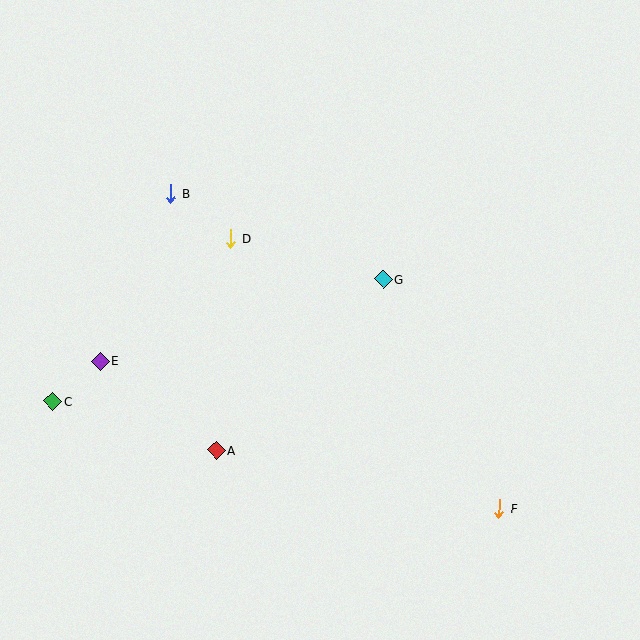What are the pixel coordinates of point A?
Point A is at (216, 450).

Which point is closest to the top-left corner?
Point B is closest to the top-left corner.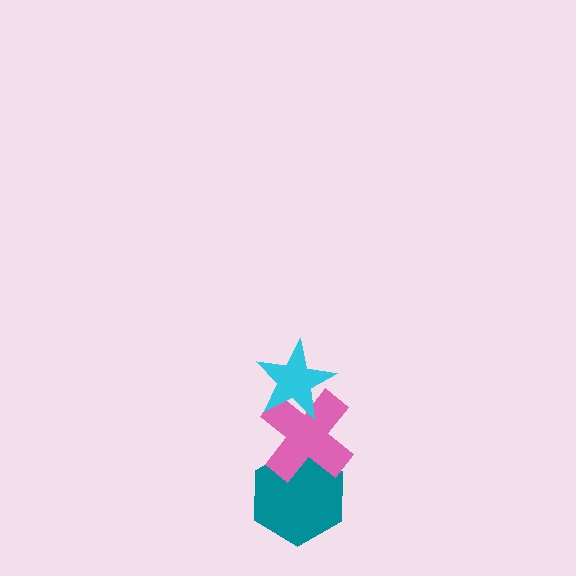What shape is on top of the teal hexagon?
The pink cross is on top of the teal hexagon.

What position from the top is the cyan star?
The cyan star is 1st from the top.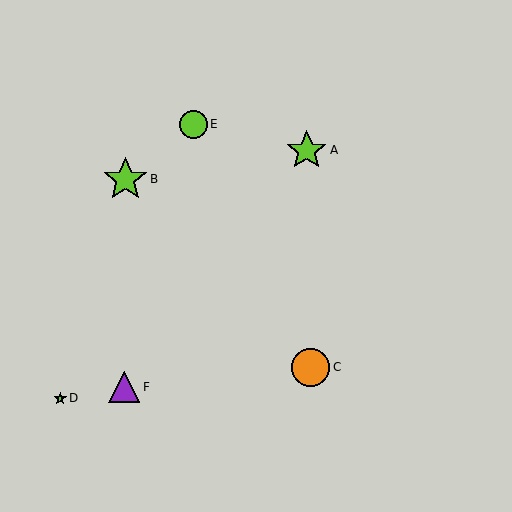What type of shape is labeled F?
Shape F is a purple triangle.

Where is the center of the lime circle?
The center of the lime circle is at (194, 124).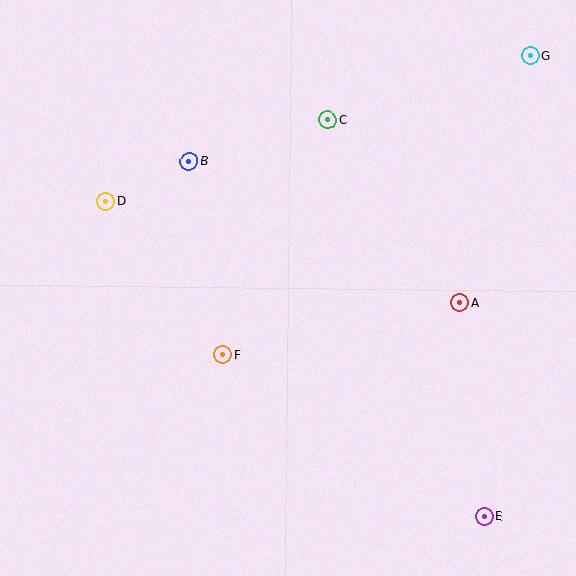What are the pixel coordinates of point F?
Point F is at (223, 355).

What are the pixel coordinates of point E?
Point E is at (484, 517).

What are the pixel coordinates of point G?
Point G is at (530, 56).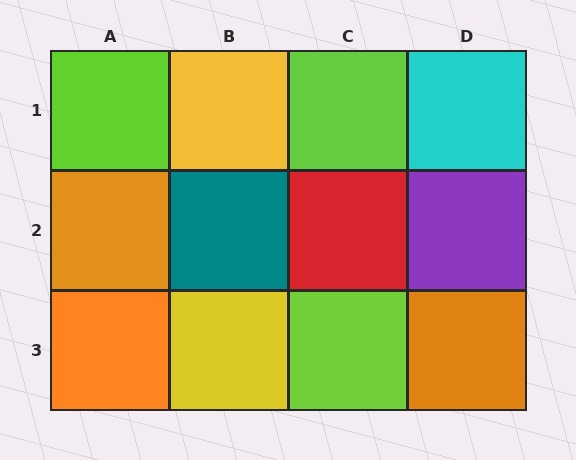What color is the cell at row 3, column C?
Lime.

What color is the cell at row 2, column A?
Orange.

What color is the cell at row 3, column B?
Yellow.